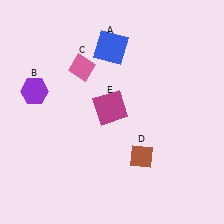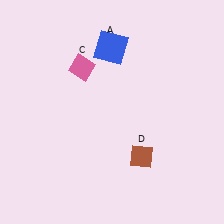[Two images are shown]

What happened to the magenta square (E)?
The magenta square (E) was removed in Image 2. It was in the top-left area of Image 1.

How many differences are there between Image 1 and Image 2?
There are 2 differences between the two images.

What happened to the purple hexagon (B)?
The purple hexagon (B) was removed in Image 2. It was in the top-left area of Image 1.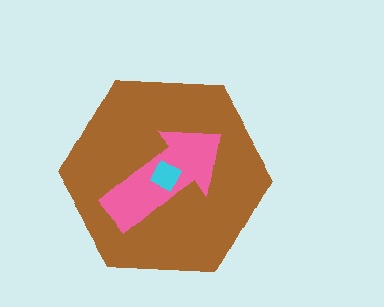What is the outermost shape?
The brown hexagon.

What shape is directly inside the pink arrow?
The cyan diamond.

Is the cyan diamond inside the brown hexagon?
Yes.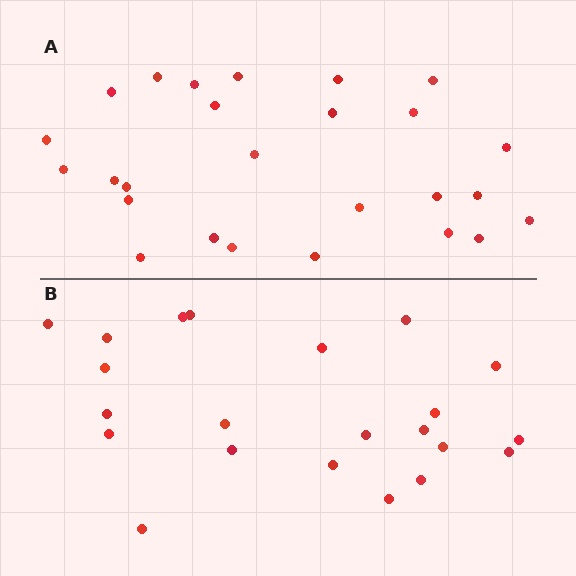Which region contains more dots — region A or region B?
Region A (the top region) has more dots.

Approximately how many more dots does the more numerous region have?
Region A has about 4 more dots than region B.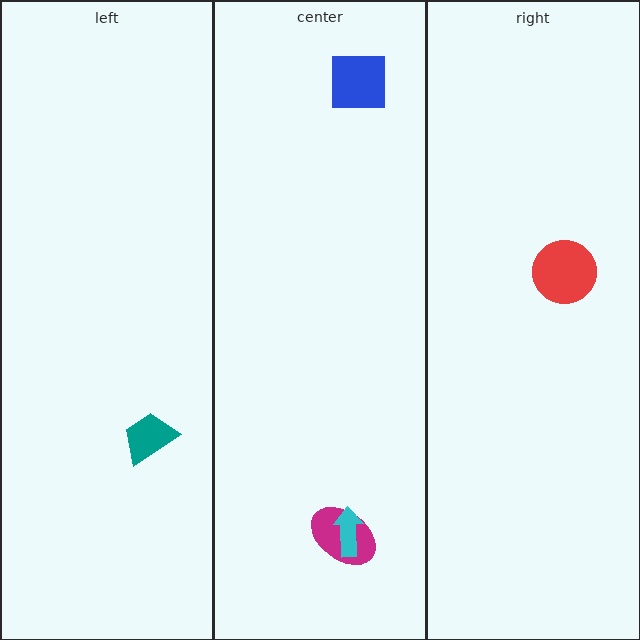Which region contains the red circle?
The right region.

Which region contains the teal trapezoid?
The left region.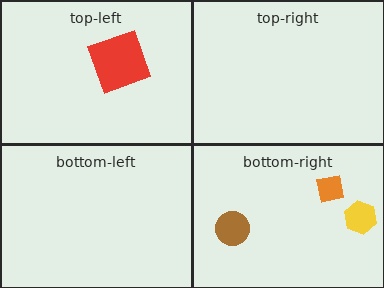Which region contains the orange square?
The bottom-right region.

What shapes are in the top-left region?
The red square.